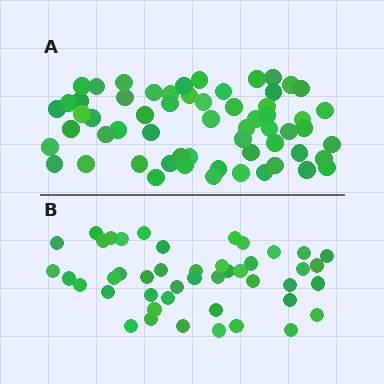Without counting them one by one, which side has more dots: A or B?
Region A (the top region) has more dots.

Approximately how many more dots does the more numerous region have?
Region A has approximately 15 more dots than region B.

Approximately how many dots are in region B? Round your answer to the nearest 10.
About 40 dots. (The exact count is 45, which rounds to 40.)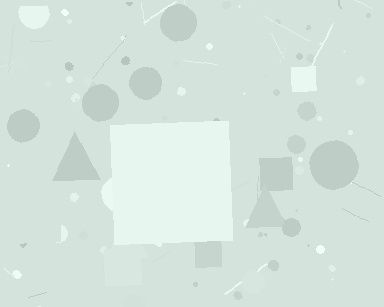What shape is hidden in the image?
A square is hidden in the image.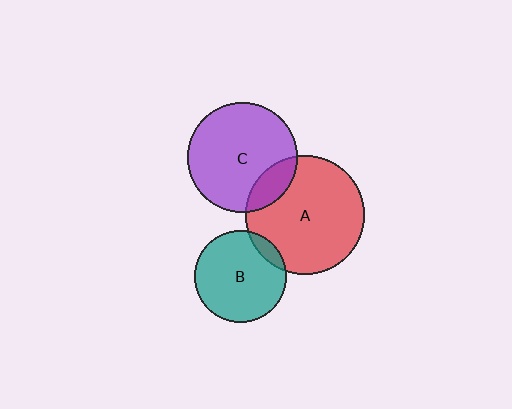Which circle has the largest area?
Circle A (red).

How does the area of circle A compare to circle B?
Approximately 1.7 times.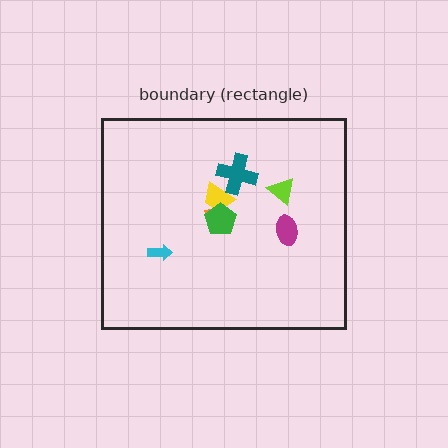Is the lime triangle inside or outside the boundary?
Inside.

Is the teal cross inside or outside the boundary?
Inside.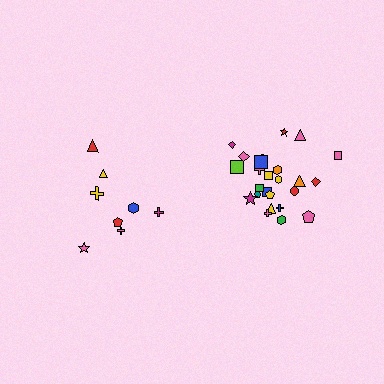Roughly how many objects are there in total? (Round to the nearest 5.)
Roughly 35 objects in total.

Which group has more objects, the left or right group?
The right group.